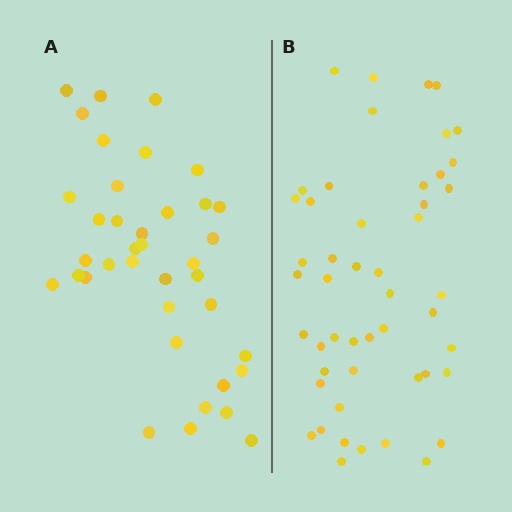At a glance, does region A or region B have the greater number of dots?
Region B (the right region) has more dots.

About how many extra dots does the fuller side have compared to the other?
Region B has roughly 12 or so more dots than region A.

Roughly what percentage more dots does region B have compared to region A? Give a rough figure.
About 30% more.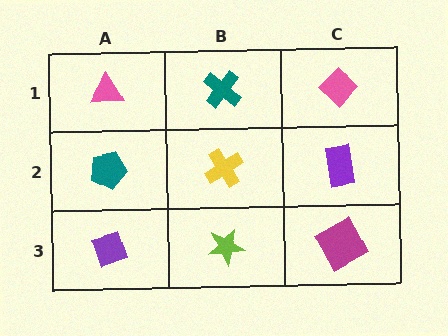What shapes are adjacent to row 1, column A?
A teal pentagon (row 2, column A), a teal cross (row 1, column B).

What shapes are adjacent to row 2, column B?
A teal cross (row 1, column B), a lime star (row 3, column B), a teal pentagon (row 2, column A), a purple rectangle (row 2, column C).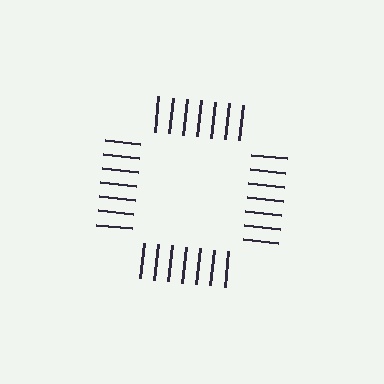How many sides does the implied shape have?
4 sides — the line-ends trace a square.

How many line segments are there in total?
28 — 7 along each of the 4 edges.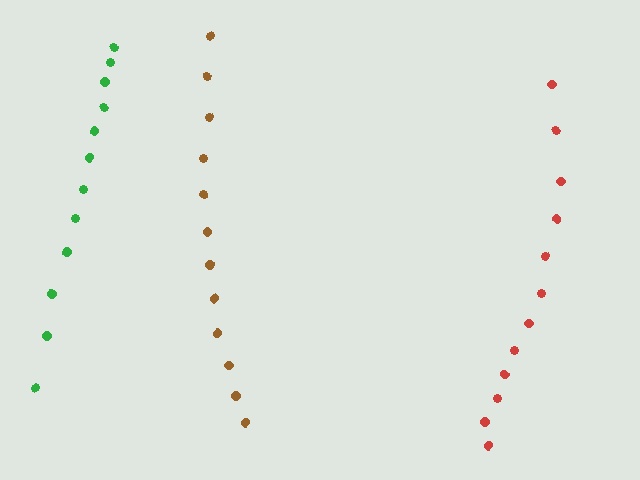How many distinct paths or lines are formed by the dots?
There are 3 distinct paths.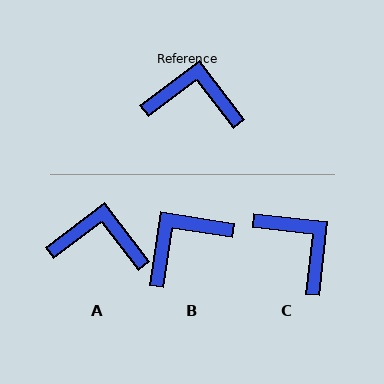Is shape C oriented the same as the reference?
No, it is off by about 44 degrees.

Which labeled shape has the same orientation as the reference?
A.